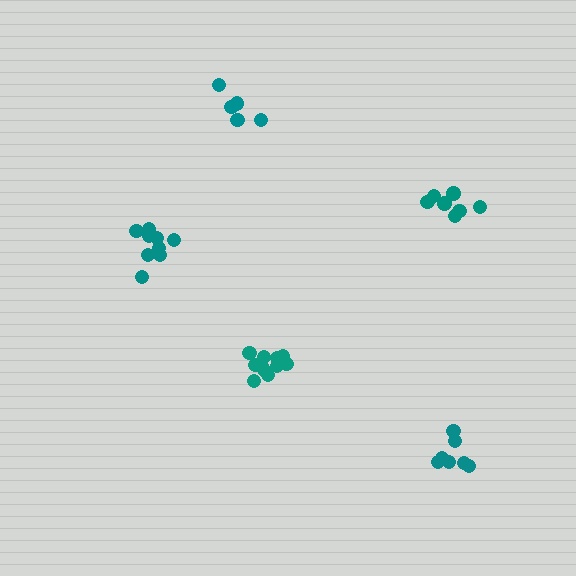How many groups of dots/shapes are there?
There are 5 groups.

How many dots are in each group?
Group 1: 10 dots, Group 2: 11 dots, Group 3: 7 dots, Group 4: 5 dots, Group 5: 7 dots (40 total).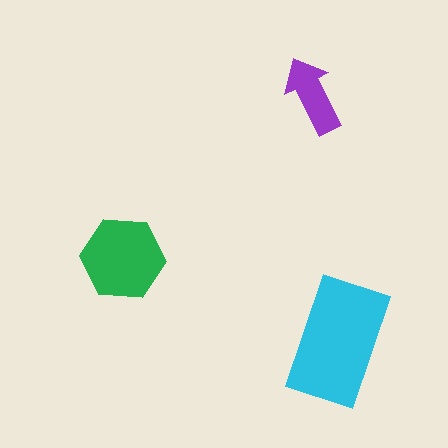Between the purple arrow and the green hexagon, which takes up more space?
The green hexagon.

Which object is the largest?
The cyan rectangle.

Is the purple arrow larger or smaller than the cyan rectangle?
Smaller.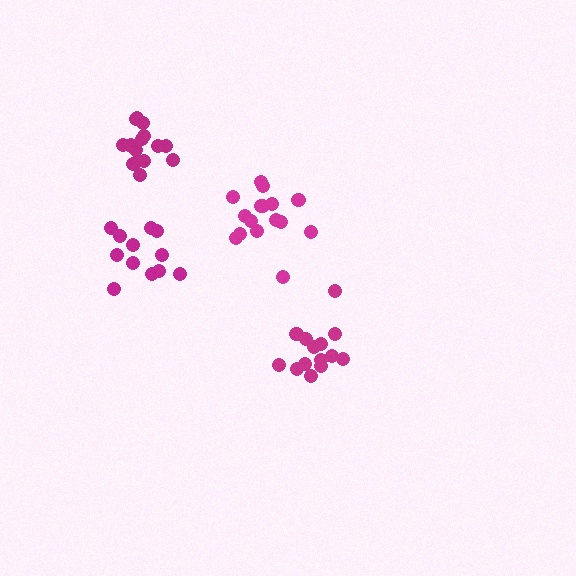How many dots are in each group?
Group 1: 12 dots, Group 2: 16 dots, Group 3: 14 dots, Group 4: 16 dots (58 total).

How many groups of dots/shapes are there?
There are 4 groups.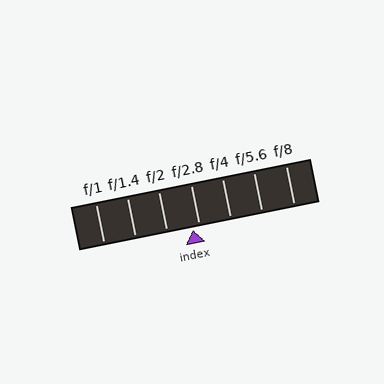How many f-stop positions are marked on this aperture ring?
There are 7 f-stop positions marked.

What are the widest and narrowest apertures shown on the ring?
The widest aperture shown is f/1 and the narrowest is f/8.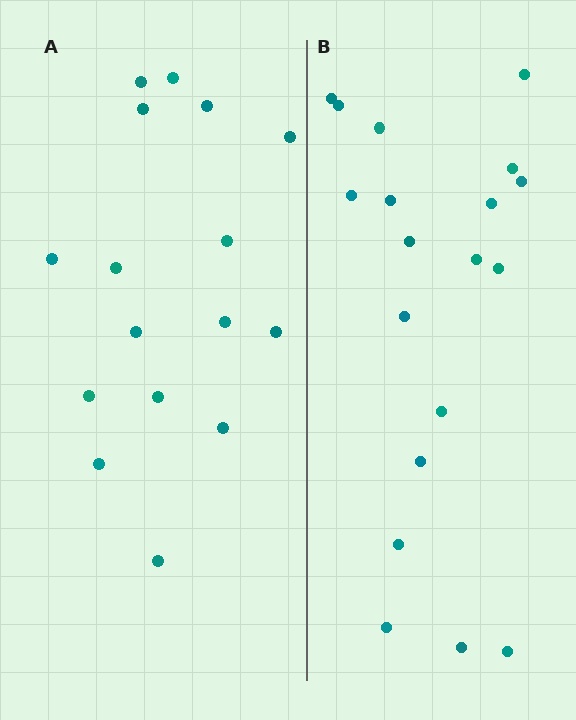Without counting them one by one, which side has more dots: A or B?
Region B (the right region) has more dots.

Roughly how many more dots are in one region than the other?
Region B has just a few more — roughly 2 or 3 more dots than region A.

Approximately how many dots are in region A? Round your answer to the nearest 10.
About 20 dots. (The exact count is 16, which rounds to 20.)